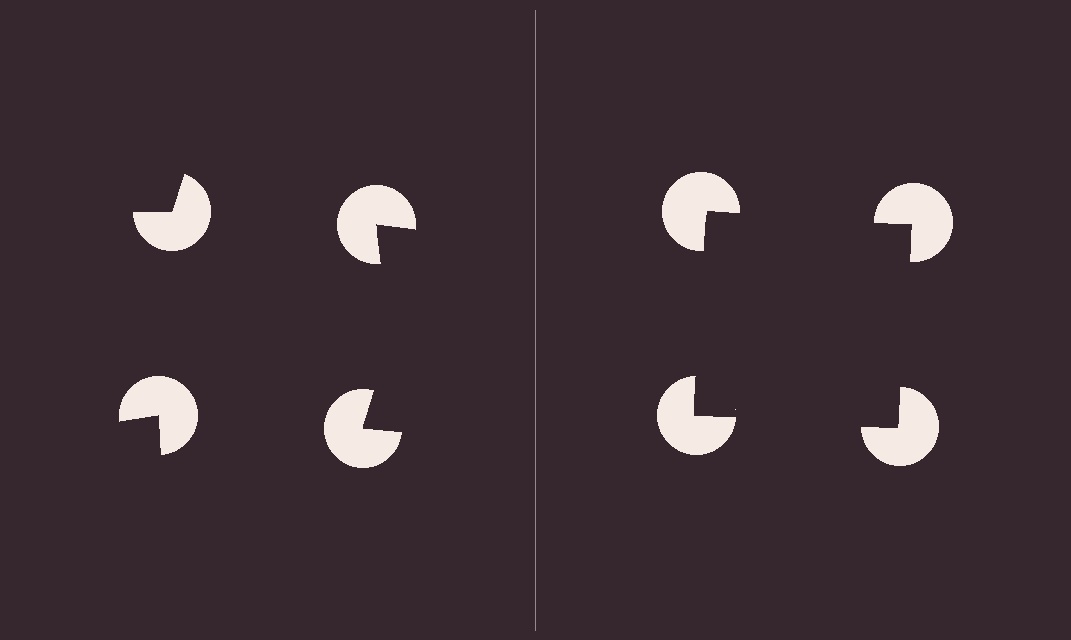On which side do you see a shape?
An illusory square appears on the right side. On the left side the wedge cuts are rotated, so no coherent shape forms.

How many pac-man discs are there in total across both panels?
8 — 4 on each side.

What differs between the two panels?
The pac-man discs are positioned identically on both sides; only the wedge orientations differ. On the right they align to a square; on the left they are misaligned.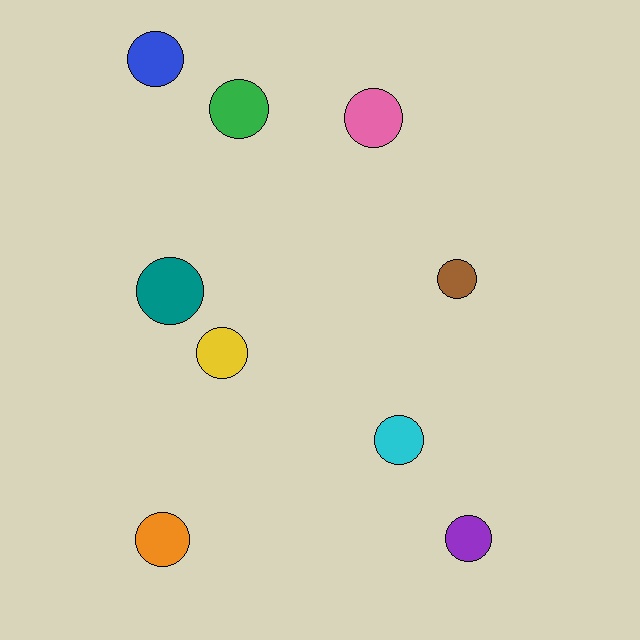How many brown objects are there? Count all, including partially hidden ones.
There is 1 brown object.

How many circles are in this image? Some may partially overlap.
There are 9 circles.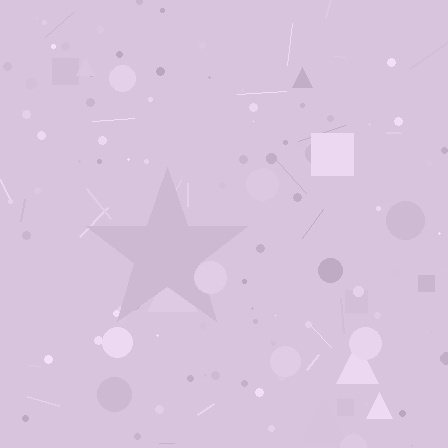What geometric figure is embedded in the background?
A star is embedded in the background.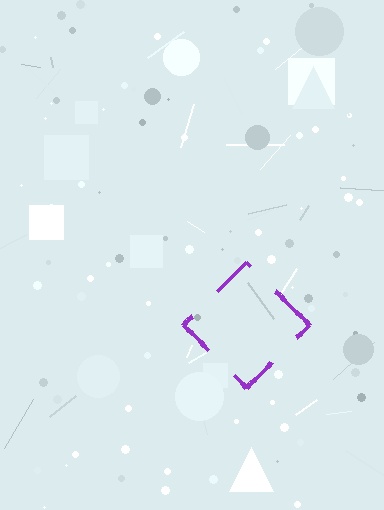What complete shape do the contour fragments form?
The contour fragments form a diamond.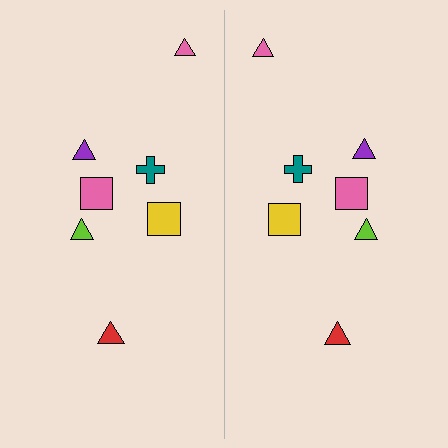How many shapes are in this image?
There are 14 shapes in this image.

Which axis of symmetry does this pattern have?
The pattern has a vertical axis of symmetry running through the center of the image.